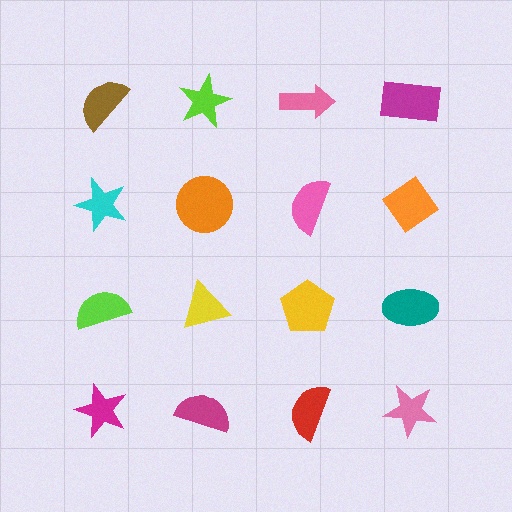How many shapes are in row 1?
4 shapes.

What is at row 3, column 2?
A yellow triangle.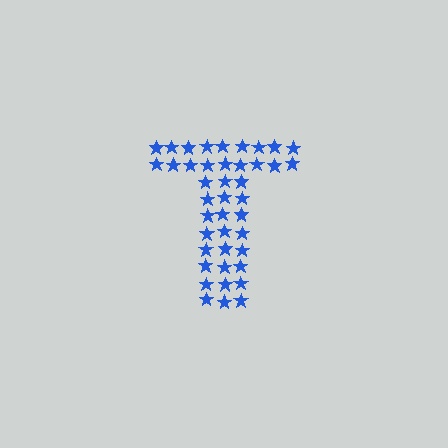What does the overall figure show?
The overall figure shows the letter T.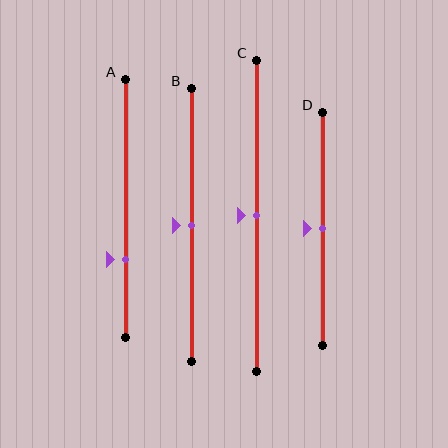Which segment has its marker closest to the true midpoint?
Segment B has its marker closest to the true midpoint.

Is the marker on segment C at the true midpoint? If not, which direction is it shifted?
Yes, the marker on segment C is at the true midpoint.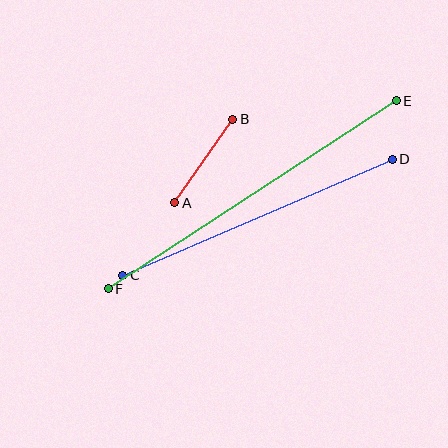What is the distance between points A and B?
The distance is approximately 102 pixels.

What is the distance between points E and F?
The distance is approximately 344 pixels.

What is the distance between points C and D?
The distance is approximately 293 pixels.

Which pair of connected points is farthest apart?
Points E and F are farthest apart.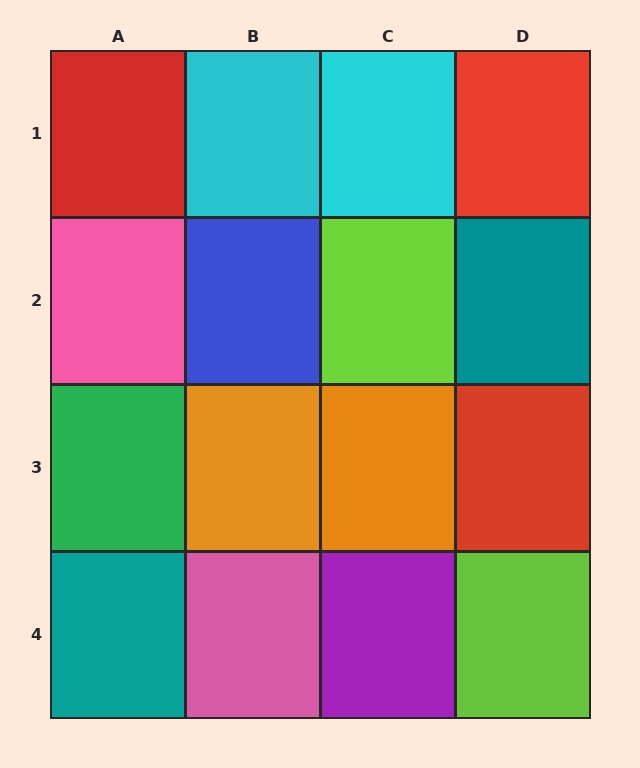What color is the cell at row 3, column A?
Green.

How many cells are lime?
2 cells are lime.